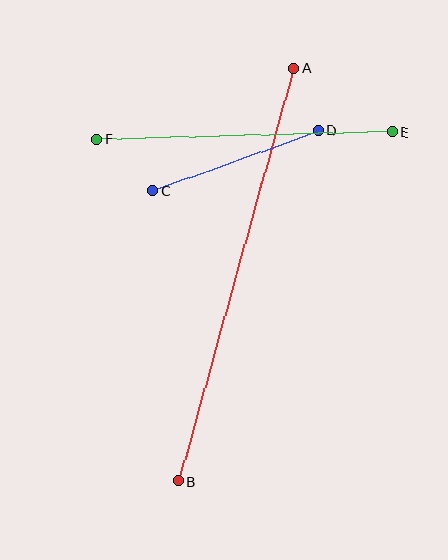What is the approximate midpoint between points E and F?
The midpoint is at approximately (245, 136) pixels.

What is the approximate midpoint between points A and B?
The midpoint is at approximately (236, 275) pixels.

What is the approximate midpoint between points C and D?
The midpoint is at approximately (236, 161) pixels.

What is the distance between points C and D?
The distance is approximately 176 pixels.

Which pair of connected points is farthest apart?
Points A and B are farthest apart.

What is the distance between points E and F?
The distance is approximately 296 pixels.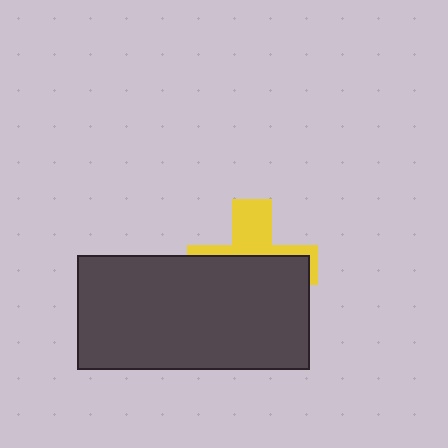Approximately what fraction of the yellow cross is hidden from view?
Roughly 62% of the yellow cross is hidden behind the dark gray rectangle.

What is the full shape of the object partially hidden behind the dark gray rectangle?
The partially hidden object is a yellow cross.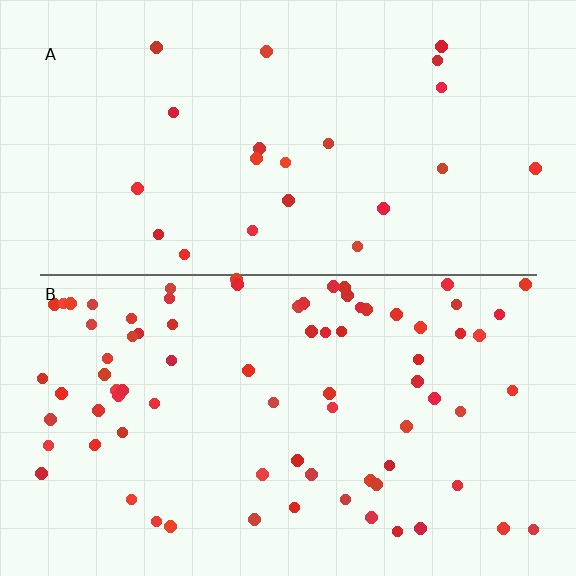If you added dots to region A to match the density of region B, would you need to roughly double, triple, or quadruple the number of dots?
Approximately quadruple.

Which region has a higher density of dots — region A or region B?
B (the bottom).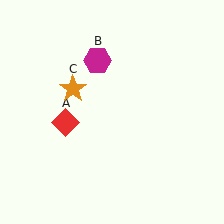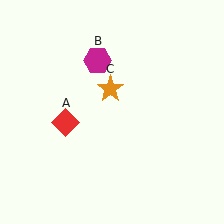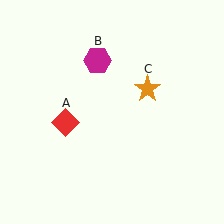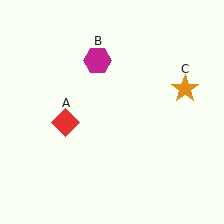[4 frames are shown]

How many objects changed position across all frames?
1 object changed position: orange star (object C).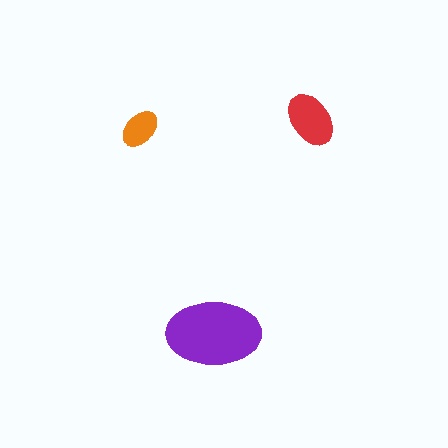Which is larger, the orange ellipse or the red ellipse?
The red one.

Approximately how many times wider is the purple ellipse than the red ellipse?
About 1.5 times wider.